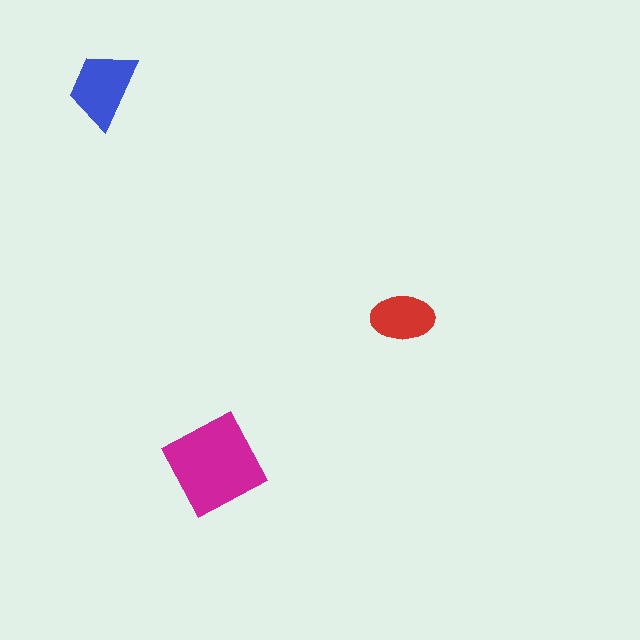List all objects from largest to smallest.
The magenta diamond, the blue trapezoid, the red ellipse.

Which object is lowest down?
The magenta diamond is bottommost.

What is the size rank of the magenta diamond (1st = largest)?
1st.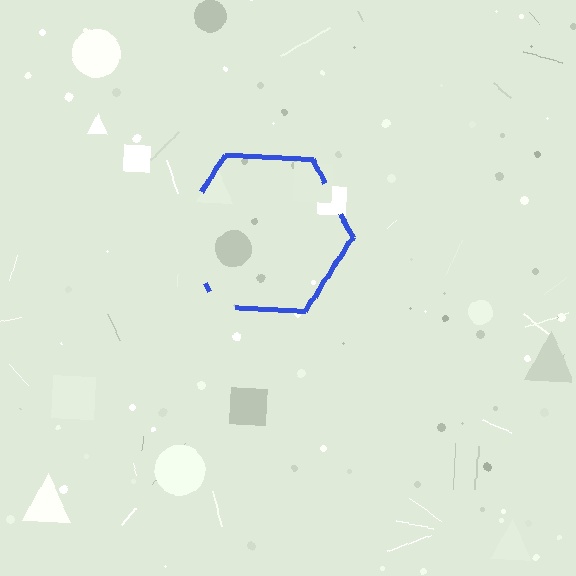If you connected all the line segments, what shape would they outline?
They would outline a hexagon.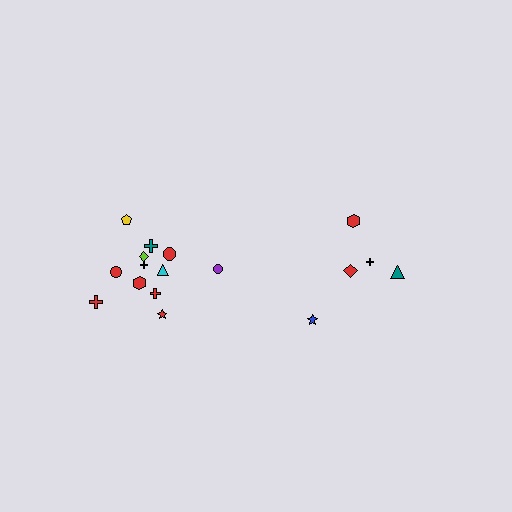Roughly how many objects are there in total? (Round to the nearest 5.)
Roughly 15 objects in total.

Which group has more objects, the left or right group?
The left group.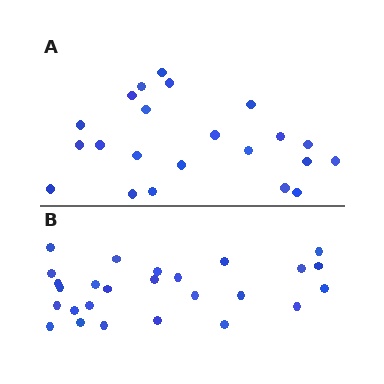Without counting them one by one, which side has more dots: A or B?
Region B (the bottom region) has more dots.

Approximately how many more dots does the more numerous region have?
Region B has about 4 more dots than region A.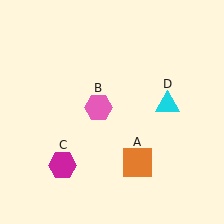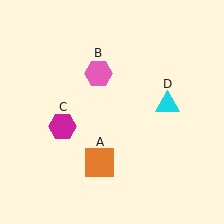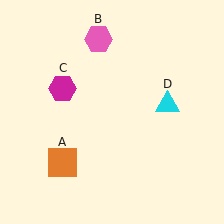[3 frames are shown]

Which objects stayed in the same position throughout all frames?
Cyan triangle (object D) remained stationary.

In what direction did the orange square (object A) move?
The orange square (object A) moved left.